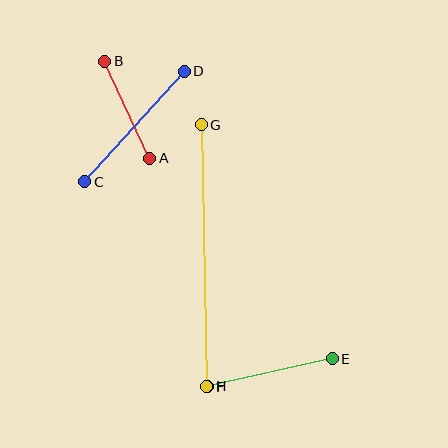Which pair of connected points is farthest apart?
Points G and H are farthest apart.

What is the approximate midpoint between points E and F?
The midpoint is at approximately (270, 373) pixels.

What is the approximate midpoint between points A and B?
The midpoint is at approximately (127, 110) pixels.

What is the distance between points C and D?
The distance is approximately 149 pixels.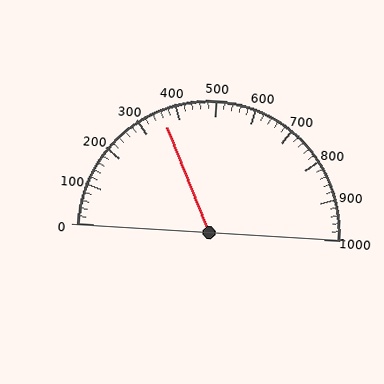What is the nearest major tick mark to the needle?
The nearest major tick mark is 400.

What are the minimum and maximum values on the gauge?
The gauge ranges from 0 to 1000.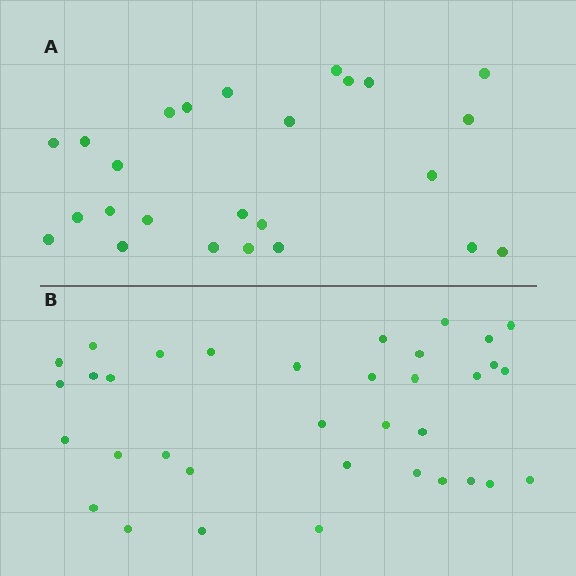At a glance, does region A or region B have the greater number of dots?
Region B (the bottom region) has more dots.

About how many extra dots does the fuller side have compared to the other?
Region B has roughly 10 or so more dots than region A.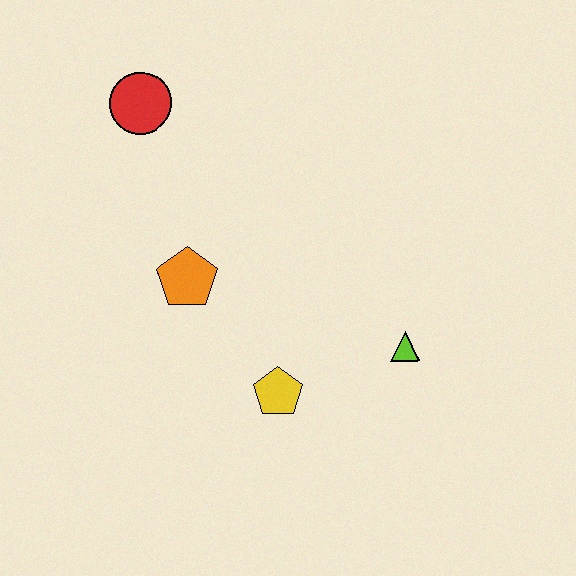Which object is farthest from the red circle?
The lime triangle is farthest from the red circle.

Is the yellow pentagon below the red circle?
Yes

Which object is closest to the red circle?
The orange pentagon is closest to the red circle.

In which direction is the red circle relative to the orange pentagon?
The red circle is above the orange pentagon.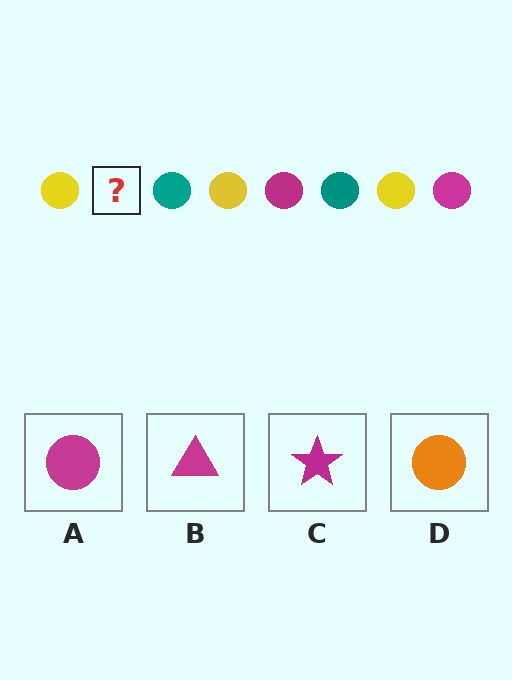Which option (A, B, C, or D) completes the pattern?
A.